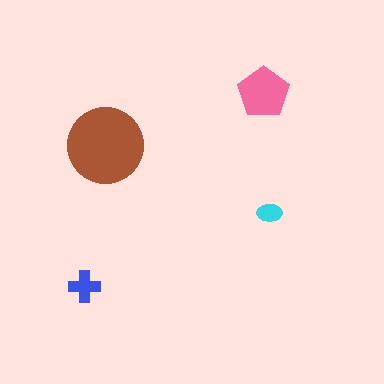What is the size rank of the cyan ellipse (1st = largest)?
4th.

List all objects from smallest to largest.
The cyan ellipse, the blue cross, the pink pentagon, the brown circle.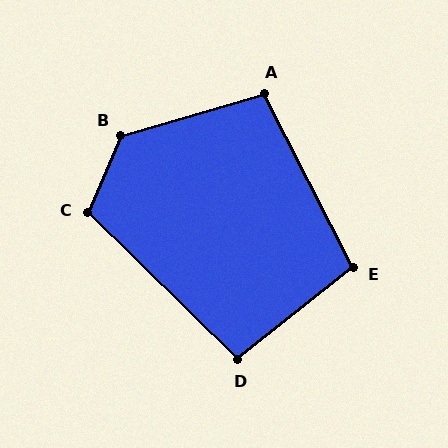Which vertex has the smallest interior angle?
D, at approximately 97 degrees.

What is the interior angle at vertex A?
Approximately 101 degrees (obtuse).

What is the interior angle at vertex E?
Approximately 101 degrees (obtuse).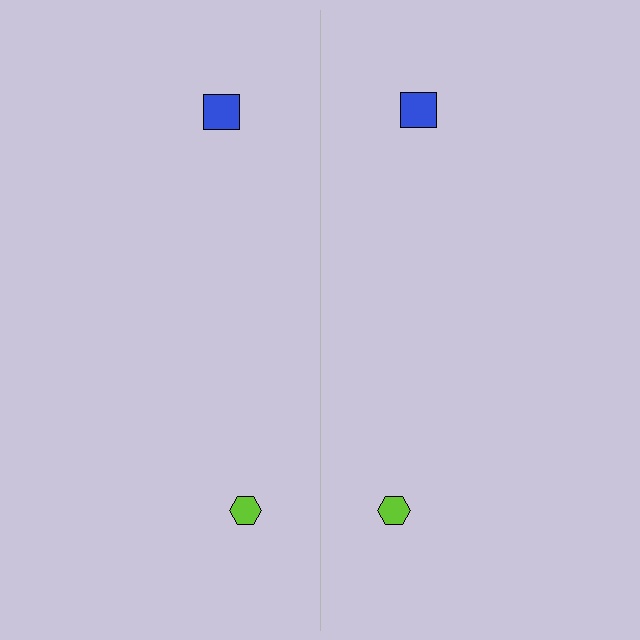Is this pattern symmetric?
Yes, this pattern has bilateral (reflection) symmetry.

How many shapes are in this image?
There are 4 shapes in this image.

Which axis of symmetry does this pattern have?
The pattern has a vertical axis of symmetry running through the center of the image.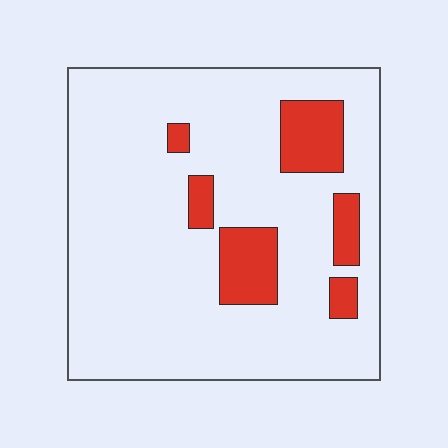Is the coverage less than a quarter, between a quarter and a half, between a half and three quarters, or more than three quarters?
Less than a quarter.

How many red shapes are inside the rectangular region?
6.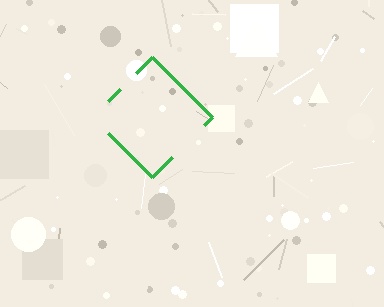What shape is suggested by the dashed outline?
The dashed outline suggests a diamond.